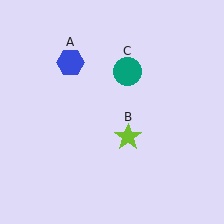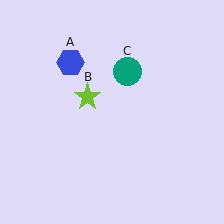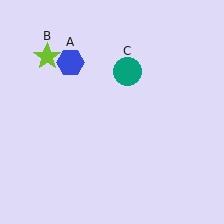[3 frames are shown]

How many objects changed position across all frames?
1 object changed position: lime star (object B).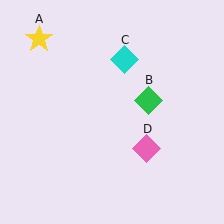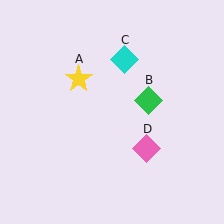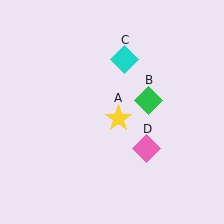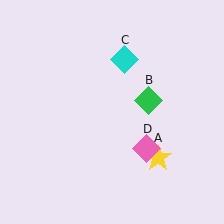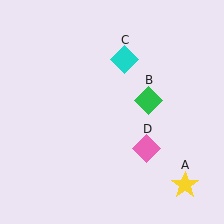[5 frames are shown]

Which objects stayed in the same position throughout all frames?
Green diamond (object B) and cyan diamond (object C) and pink diamond (object D) remained stationary.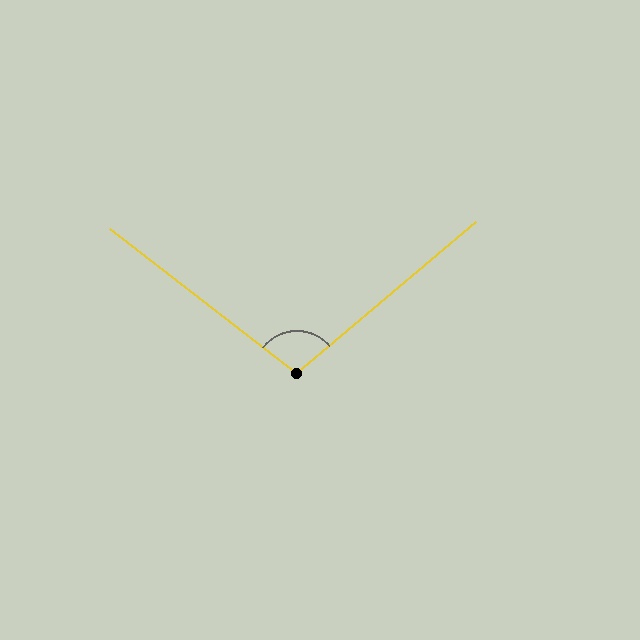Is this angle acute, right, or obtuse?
It is obtuse.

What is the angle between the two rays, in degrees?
Approximately 102 degrees.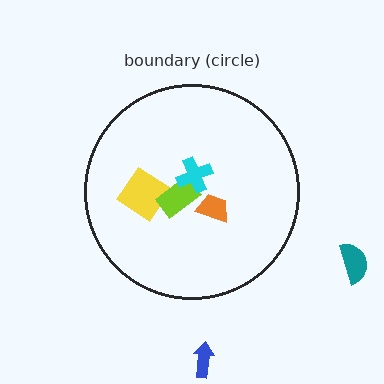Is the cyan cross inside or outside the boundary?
Inside.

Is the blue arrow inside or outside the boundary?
Outside.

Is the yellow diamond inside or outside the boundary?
Inside.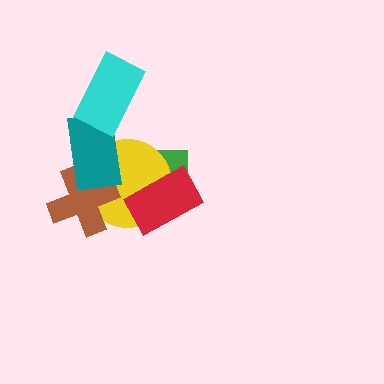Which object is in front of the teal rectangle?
The cyan rectangle is in front of the teal rectangle.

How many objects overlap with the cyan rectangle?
1 object overlaps with the cyan rectangle.